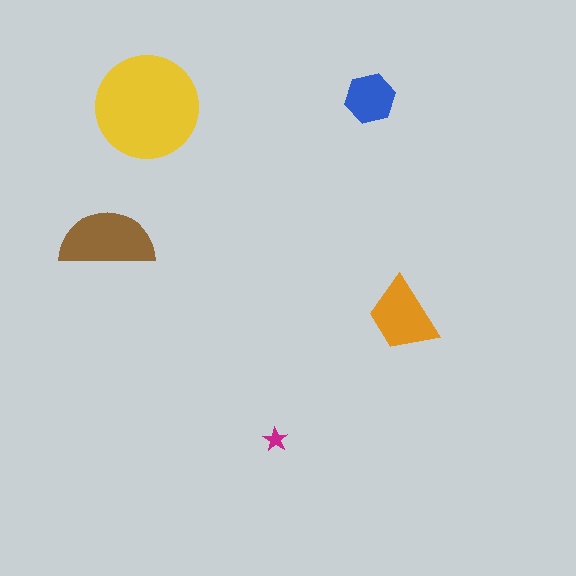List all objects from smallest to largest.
The magenta star, the blue hexagon, the orange trapezoid, the brown semicircle, the yellow circle.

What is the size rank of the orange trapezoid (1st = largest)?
3rd.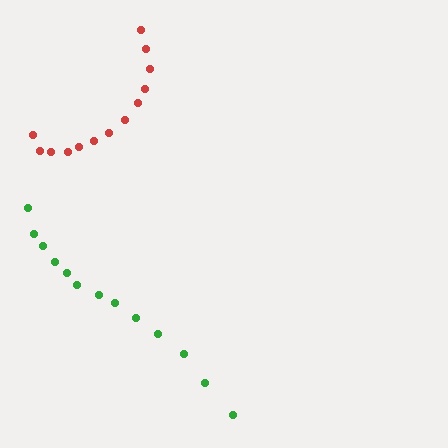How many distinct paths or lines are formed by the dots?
There are 2 distinct paths.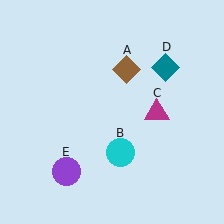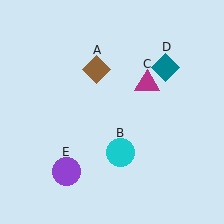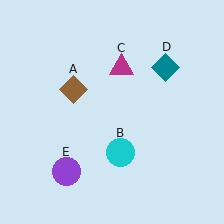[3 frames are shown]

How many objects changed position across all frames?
2 objects changed position: brown diamond (object A), magenta triangle (object C).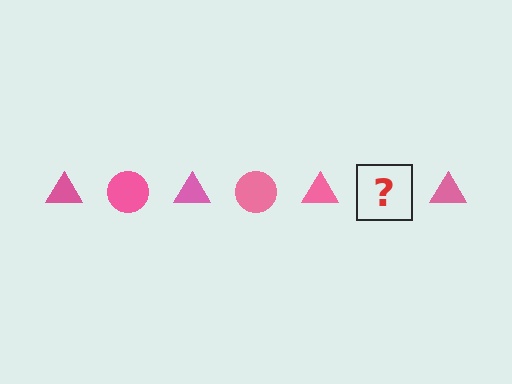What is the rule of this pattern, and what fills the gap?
The rule is that the pattern cycles through triangle, circle shapes in pink. The gap should be filled with a pink circle.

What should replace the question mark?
The question mark should be replaced with a pink circle.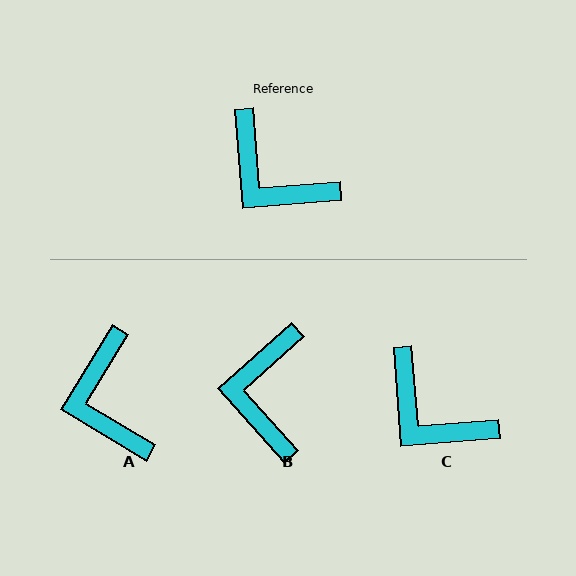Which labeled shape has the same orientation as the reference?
C.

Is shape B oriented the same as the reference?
No, it is off by about 53 degrees.